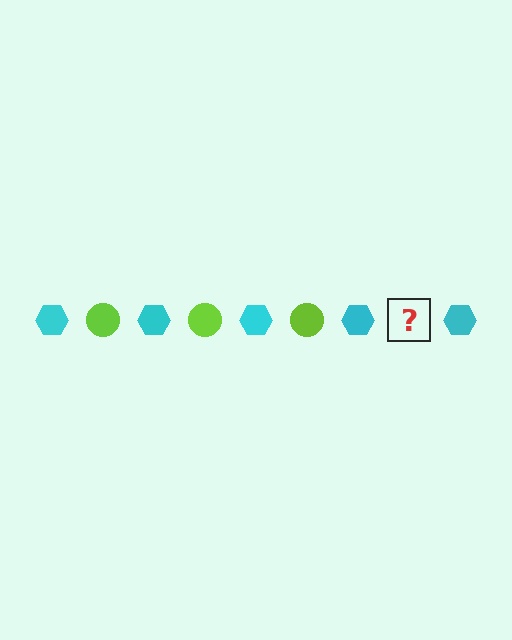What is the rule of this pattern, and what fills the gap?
The rule is that the pattern alternates between cyan hexagon and lime circle. The gap should be filled with a lime circle.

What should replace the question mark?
The question mark should be replaced with a lime circle.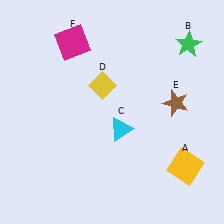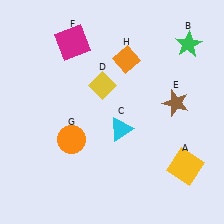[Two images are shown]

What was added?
An orange circle (G), an orange diamond (H) were added in Image 2.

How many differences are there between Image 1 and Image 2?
There are 2 differences between the two images.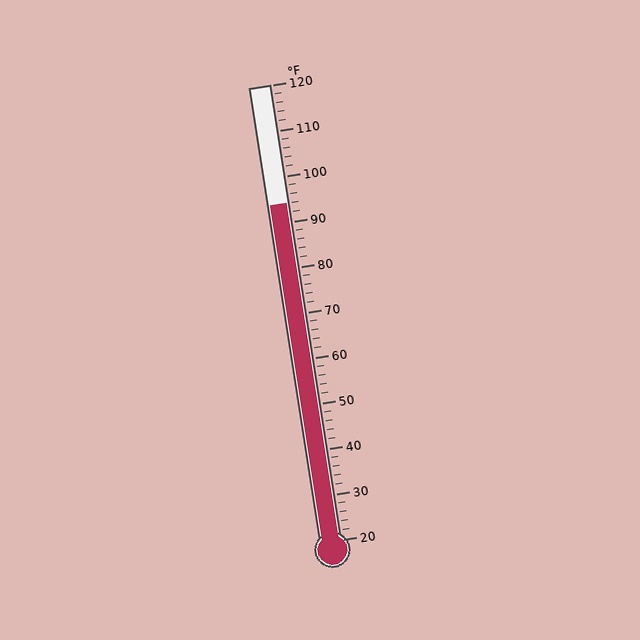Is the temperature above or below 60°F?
The temperature is above 60°F.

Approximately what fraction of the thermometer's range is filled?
The thermometer is filled to approximately 75% of its range.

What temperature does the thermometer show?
The thermometer shows approximately 94°F.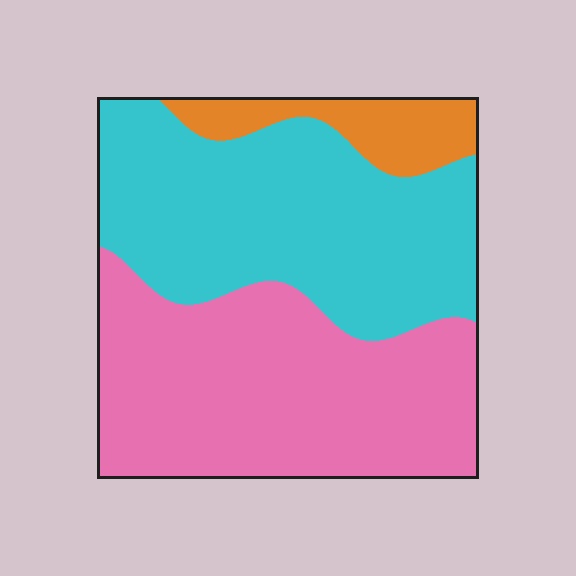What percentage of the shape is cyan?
Cyan covers 44% of the shape.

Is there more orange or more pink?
Pink.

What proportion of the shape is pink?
Pink covers around 45% of the shape.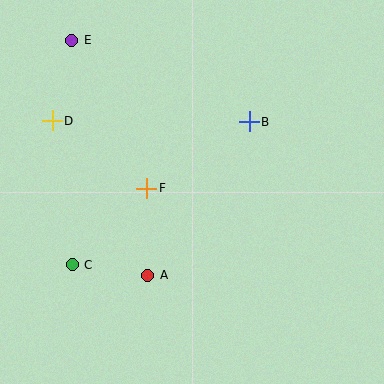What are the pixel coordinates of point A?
Point A is at (148, 275).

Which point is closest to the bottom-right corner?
Point A is closest to the bottom-right corner.